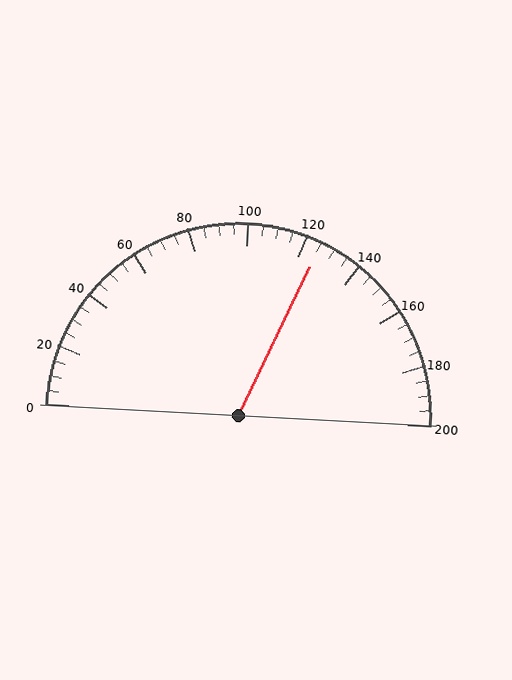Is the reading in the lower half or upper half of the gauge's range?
The reading is in the upper half of the range (0 to 200).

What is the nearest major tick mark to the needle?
The nearest major tick mark is 120.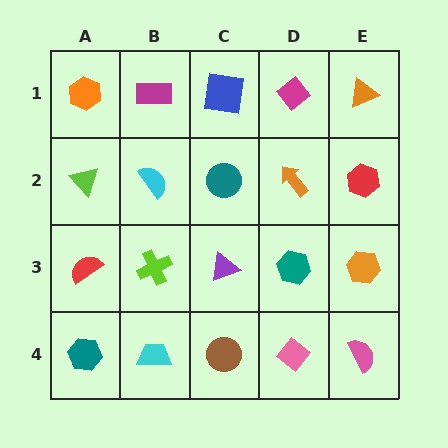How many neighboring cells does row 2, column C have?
4.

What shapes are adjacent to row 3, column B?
A cyan semicircle (row 2, column B), a cyan trapezoid (row 4, column B), a red semicircle (row 3, column A), a purple triangle (row 3, column C).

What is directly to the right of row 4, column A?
A cyan trapezoid.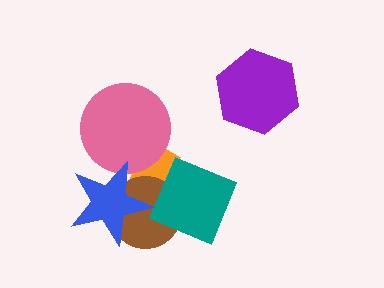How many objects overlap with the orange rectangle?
4 objects overlap with the orange rectangle.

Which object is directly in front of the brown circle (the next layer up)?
The teal diamond is directly in front of the brown circle.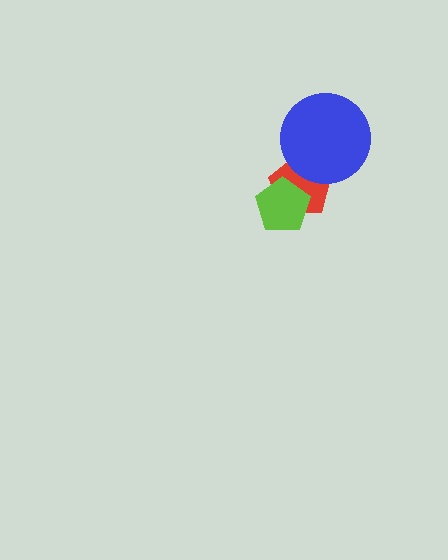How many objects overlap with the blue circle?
1 object overlaps with the blue circle.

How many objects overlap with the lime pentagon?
1 object overlaps with the lime pentagon.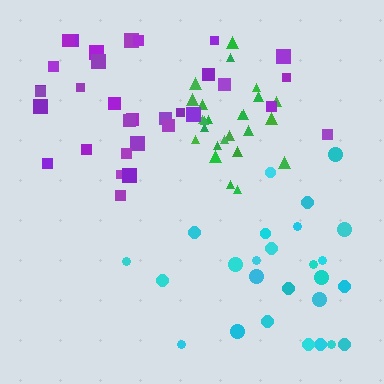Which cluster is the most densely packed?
Green.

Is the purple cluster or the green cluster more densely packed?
Green.